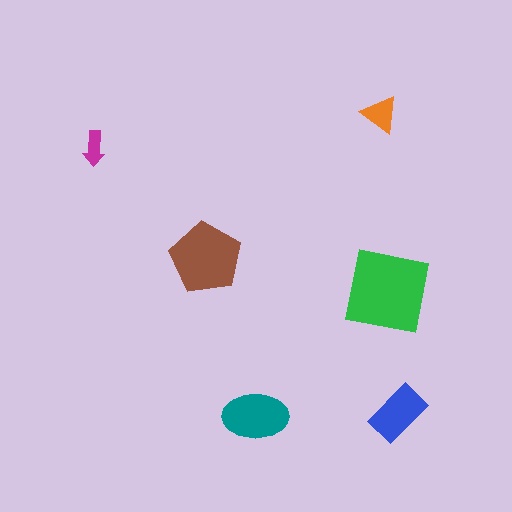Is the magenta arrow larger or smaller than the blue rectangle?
Smaller.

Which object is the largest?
The green square.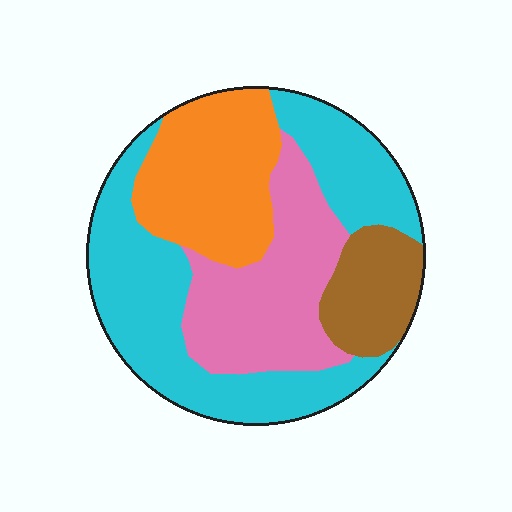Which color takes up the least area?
Brown, at roughly 10%.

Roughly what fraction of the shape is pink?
Pink takes up between a sixth and a third of the shape.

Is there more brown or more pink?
Pink.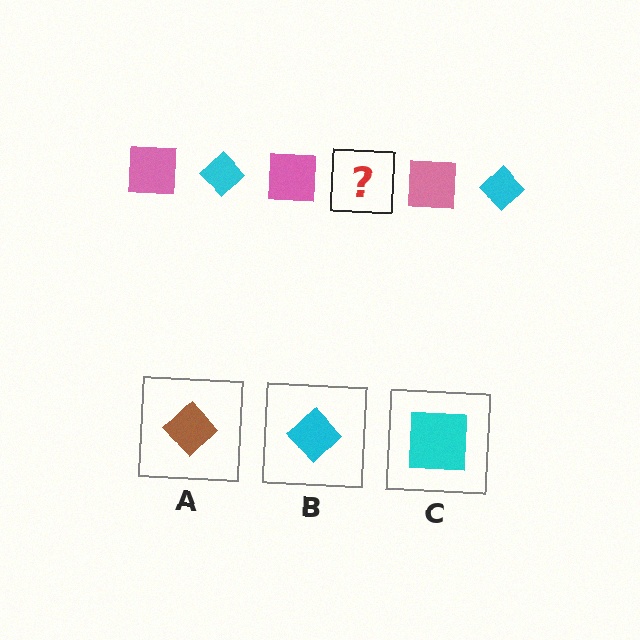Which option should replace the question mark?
Option B.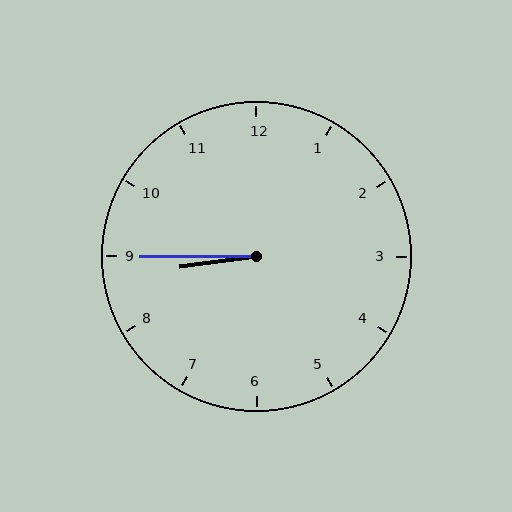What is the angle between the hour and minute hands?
Approximately 8 degrees.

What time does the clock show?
8:45.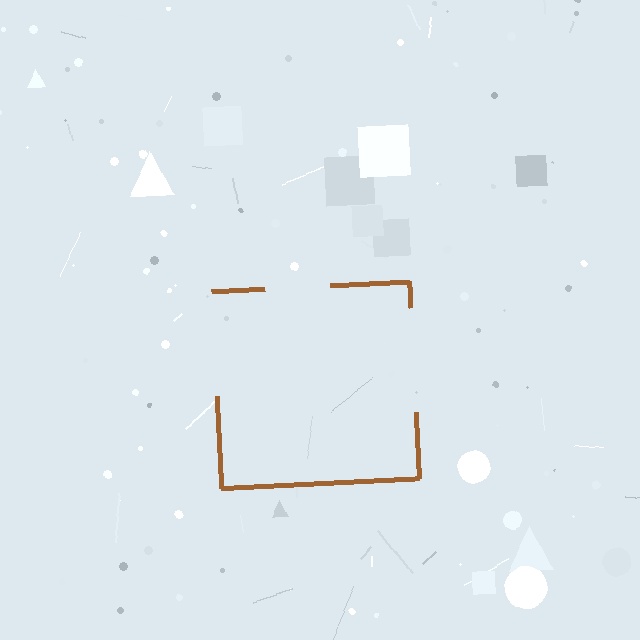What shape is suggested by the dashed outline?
The dashed outline suggests a square.